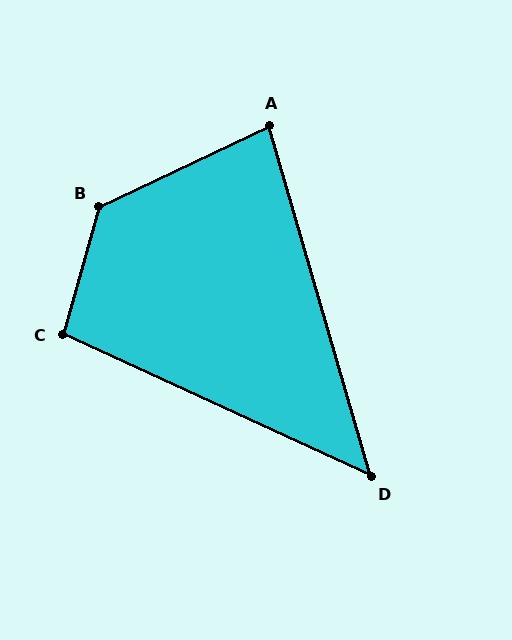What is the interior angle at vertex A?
Approximately 81 degrees (acute).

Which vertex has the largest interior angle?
B, at approximately 131 degrees.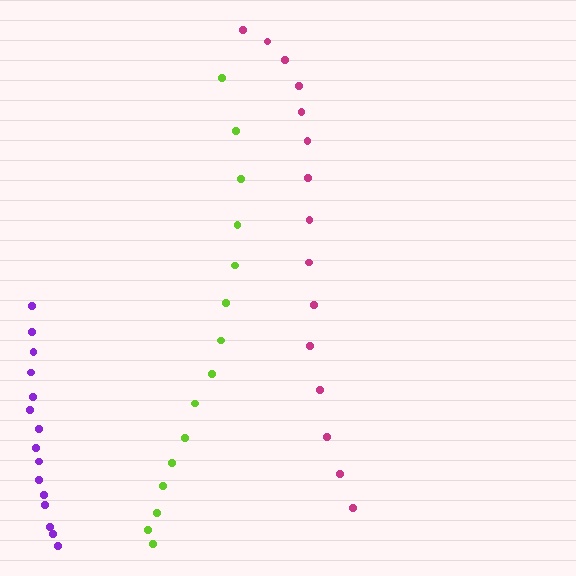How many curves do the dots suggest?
There are 3 distinct paths.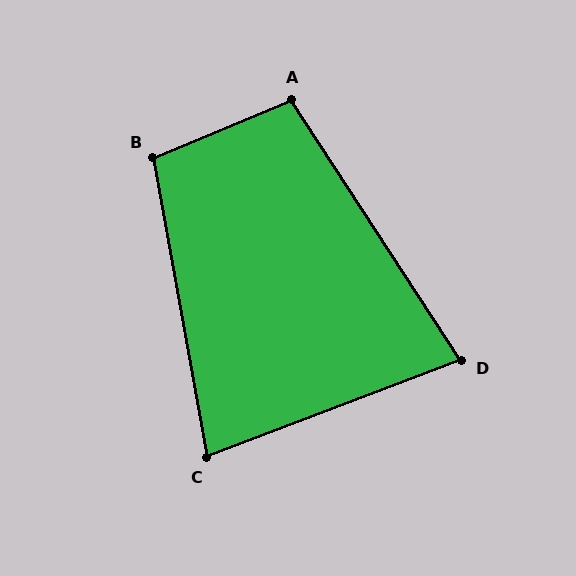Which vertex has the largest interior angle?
B, at approximately 102 degrees.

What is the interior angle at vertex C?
Approximately 79 degrees (acute).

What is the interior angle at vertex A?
Approximately 101 degrees (obtuse).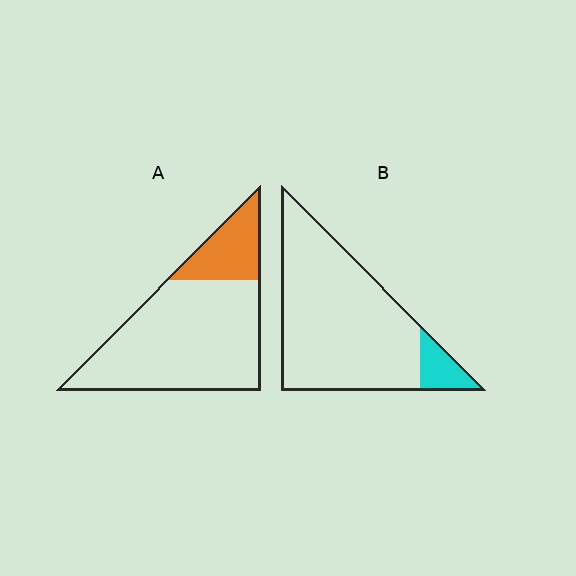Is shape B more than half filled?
No.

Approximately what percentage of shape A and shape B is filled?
A is approximately 20% and B is approximately 10%.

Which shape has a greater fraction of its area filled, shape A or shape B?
Shape A.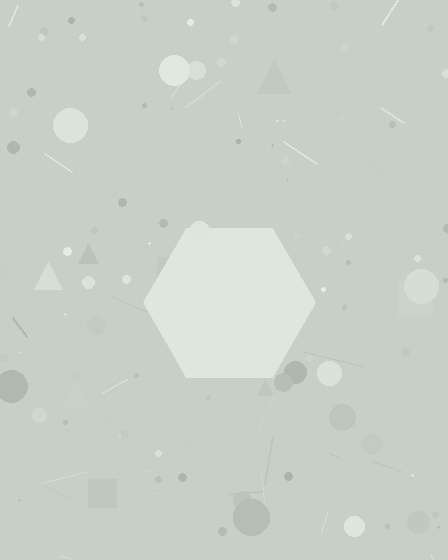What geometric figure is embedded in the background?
A hexagon is embedded in the background.